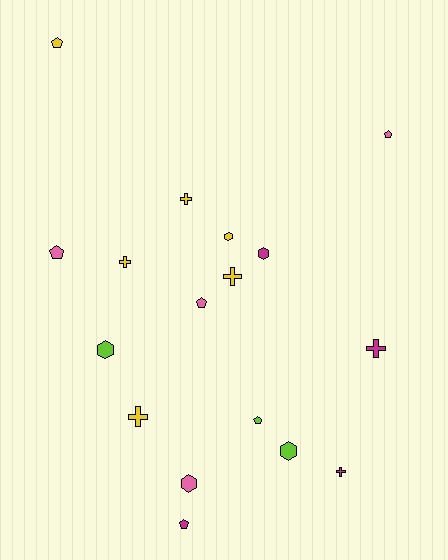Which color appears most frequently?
Yellow, with 6 objects.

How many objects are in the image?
There are 17 objects.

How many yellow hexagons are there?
There is 1 yellow hexagon.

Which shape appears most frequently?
Pentagon, with 6 objects.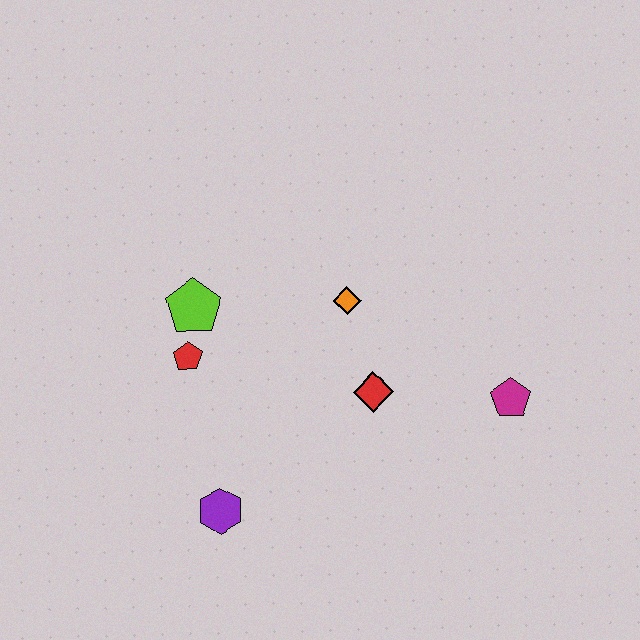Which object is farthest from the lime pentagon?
The magenta pentagon is farthest from the lime pentagon.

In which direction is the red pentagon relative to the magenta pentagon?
The red pentagon is to the left of the magenta pentagon.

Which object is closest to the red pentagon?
The lime pentagon is closest to the red pentagon.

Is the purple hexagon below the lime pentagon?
Yes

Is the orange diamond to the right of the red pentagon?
Yes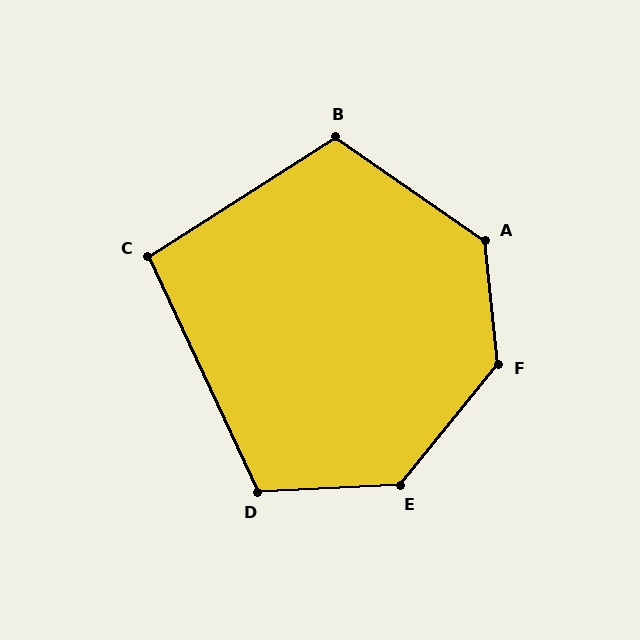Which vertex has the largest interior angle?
F, at approximately 135 degrees.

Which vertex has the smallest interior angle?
C, at approximately 97 degrees.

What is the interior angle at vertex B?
Approximately 113 degrees (obtuse).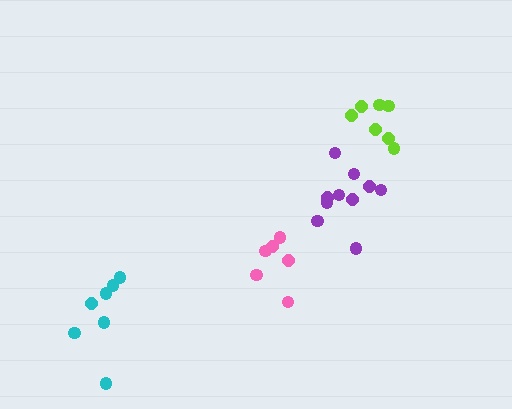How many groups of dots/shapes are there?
There are 4 groups.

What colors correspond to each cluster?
The clusters are colored: purple, cyan, pink, lime.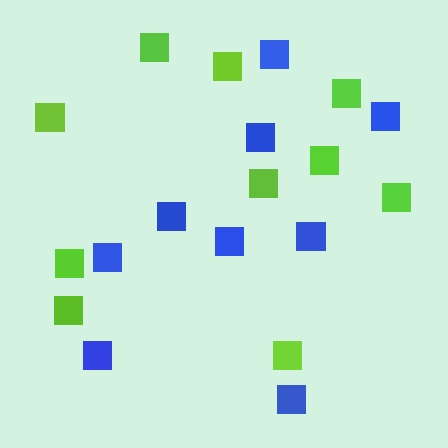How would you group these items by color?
There are 2 groups: one group of lime squares (10) and one group of blue squares (9).